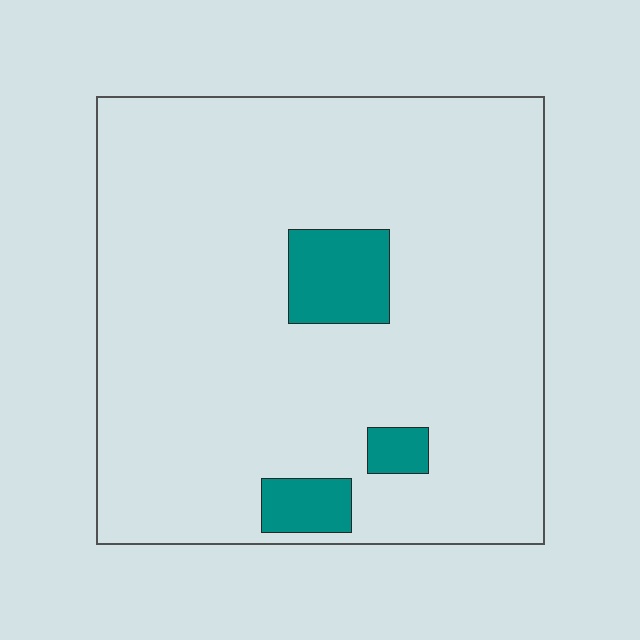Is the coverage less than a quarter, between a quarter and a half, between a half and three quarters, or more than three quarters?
Less than a quarter.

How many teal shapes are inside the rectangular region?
3.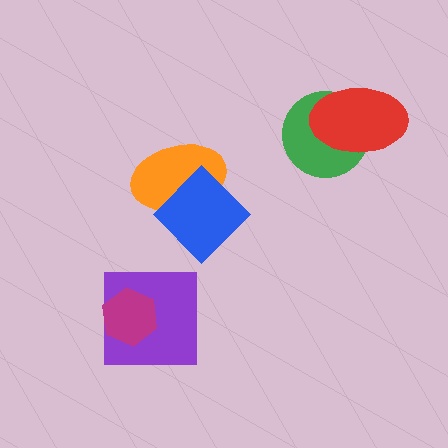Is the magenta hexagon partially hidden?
No, no other shape covers it.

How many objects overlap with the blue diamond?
1 object overlaps with the blue diamond.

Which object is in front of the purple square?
The magenta hexagon is in front of the purple square.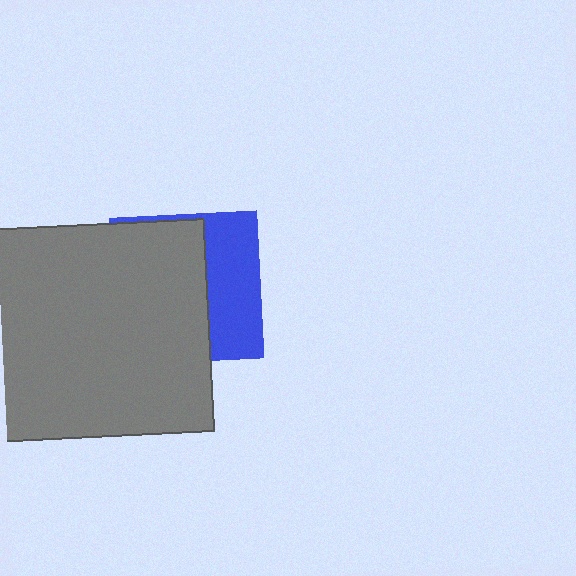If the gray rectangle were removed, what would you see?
You would see the complete blue square.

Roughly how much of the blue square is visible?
A small part of it is visible (roughly 38%).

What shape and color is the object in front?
The object in front is a gray rectangle.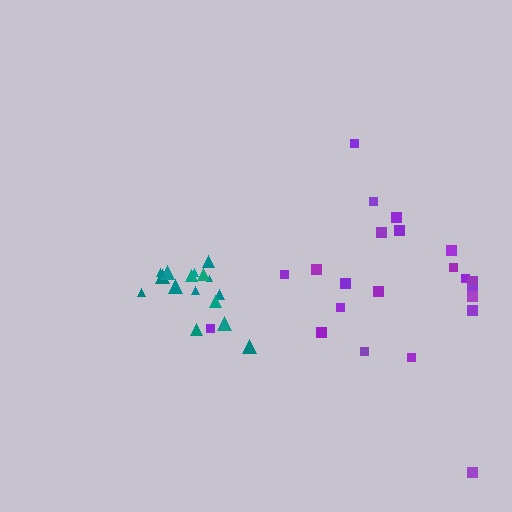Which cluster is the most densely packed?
Teal.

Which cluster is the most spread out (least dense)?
Purple.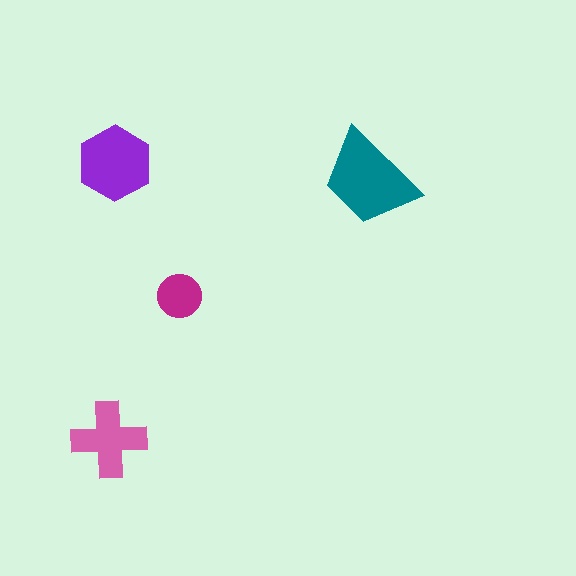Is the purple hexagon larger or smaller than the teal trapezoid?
Smaller.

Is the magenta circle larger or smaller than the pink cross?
Smaller.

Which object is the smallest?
The magenta circle.